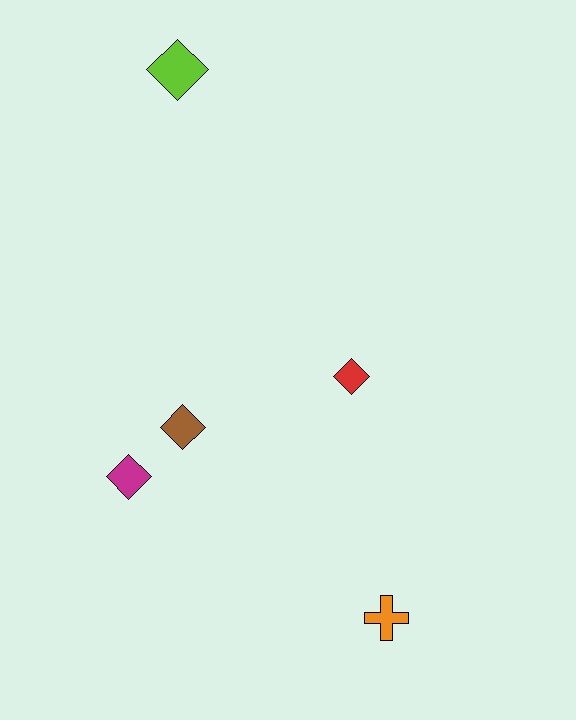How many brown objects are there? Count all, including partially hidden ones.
There is 1 brown object.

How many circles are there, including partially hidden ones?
There are no circles.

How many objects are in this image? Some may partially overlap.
There are 5 objects.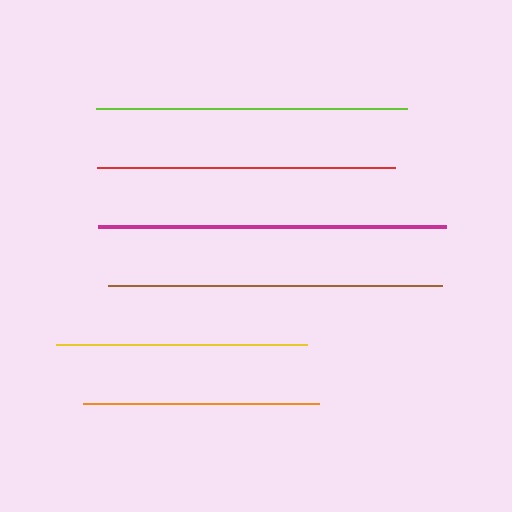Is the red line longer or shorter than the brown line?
The brown line is longer than the red line.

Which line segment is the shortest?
The orange line is the shortest at approximately 235 pixels.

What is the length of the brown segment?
The brown segment is approximately 334 pixels long.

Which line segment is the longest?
The magenta line is the longest at approximately 349 pixels.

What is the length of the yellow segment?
The yellow segment is approximately 251 pixels long.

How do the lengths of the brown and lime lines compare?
The brown and lime lines are approximately the same length.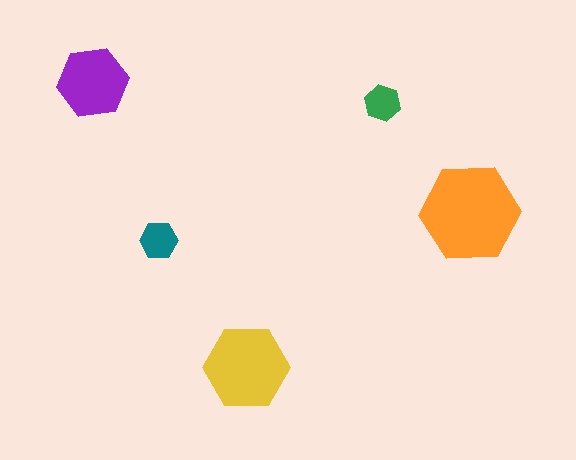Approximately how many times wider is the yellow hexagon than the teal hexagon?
About 2 times wider.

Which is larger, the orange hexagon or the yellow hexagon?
The orange one.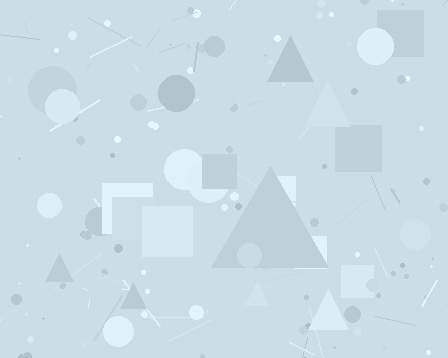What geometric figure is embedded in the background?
A triangle is embedded in the background.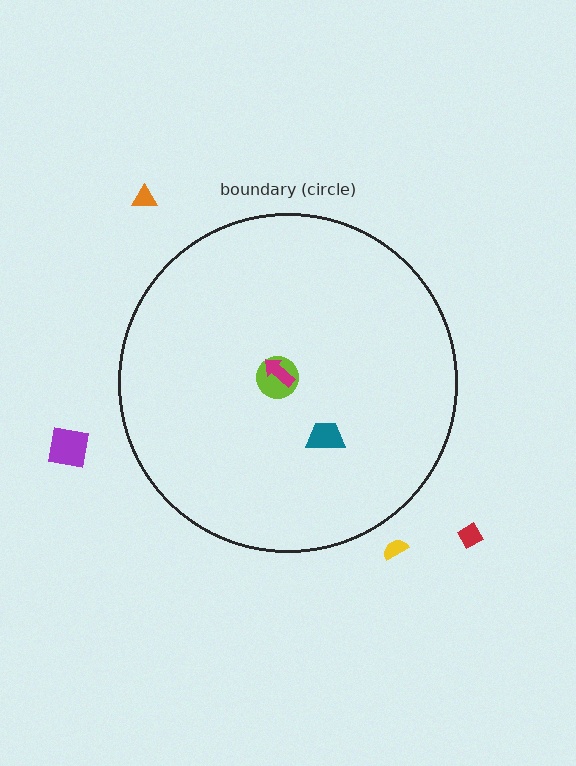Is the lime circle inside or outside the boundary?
Inside.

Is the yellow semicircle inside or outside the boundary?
Outside.